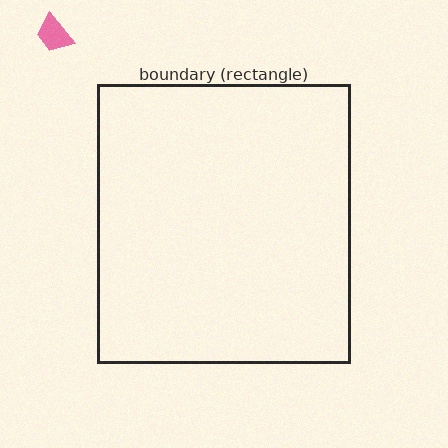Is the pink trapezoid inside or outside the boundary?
Outside.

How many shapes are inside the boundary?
0 inside, 1 outside.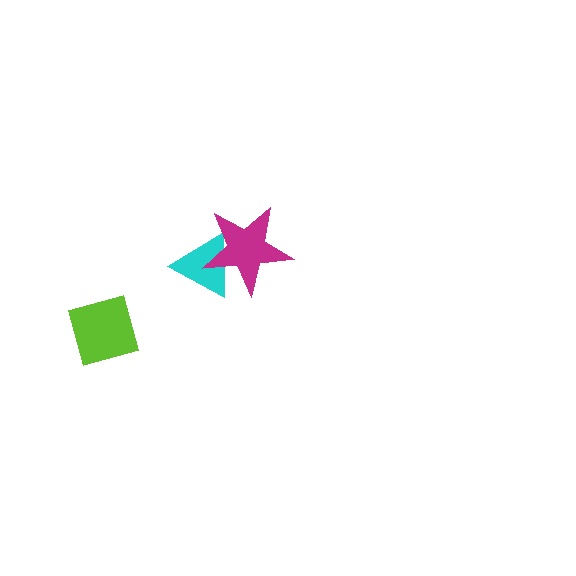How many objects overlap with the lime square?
0 objects overlap with the lime square.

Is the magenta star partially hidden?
No, no other shape covers it.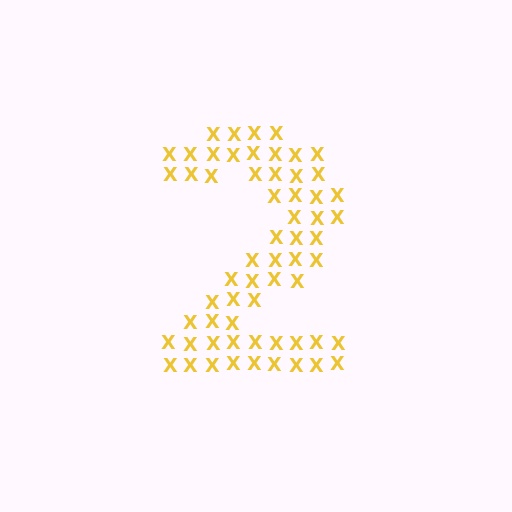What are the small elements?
The small elements are letter X's.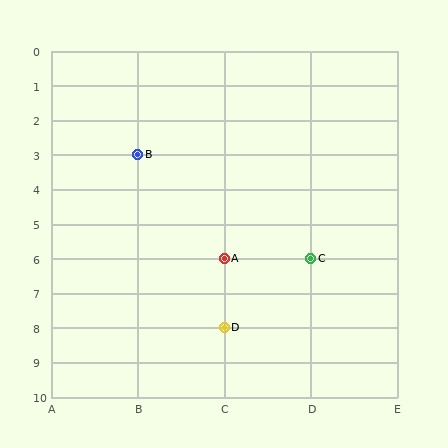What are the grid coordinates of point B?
Point B is at grid coordinates (B, 3).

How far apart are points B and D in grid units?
Points B and D are 1 column and 5 rows apart (about 5.1 grid units diagonally).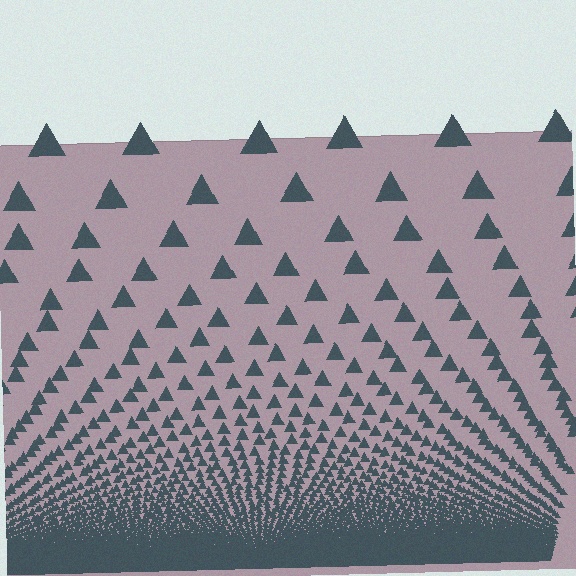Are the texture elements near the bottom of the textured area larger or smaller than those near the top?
Smaller. The gradient is inverted — elements near the bottom are smaller and denser.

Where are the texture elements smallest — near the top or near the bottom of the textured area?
Near the bottom.